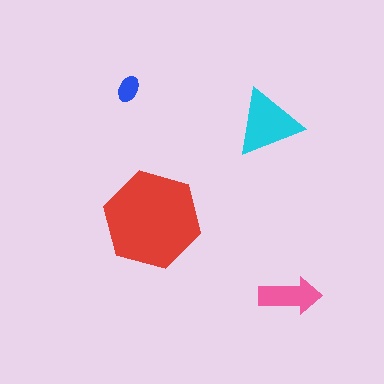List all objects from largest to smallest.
The red hexagon, the cyan triangle, the pink arrow, the blue ellipse.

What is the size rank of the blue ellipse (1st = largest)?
4th.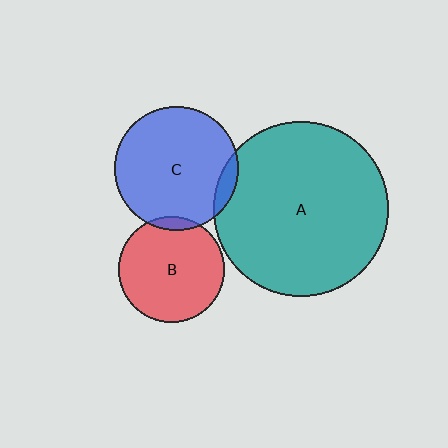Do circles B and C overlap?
Yes.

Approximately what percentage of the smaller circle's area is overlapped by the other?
Approximately 5%.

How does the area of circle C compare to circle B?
Approximately 1.4 times.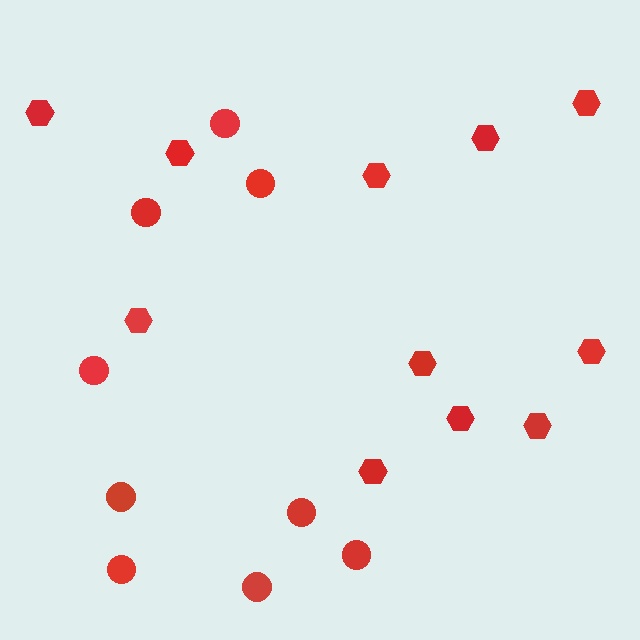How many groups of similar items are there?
There are 2 groups: one group of circles (9) and one group of hexagons (11).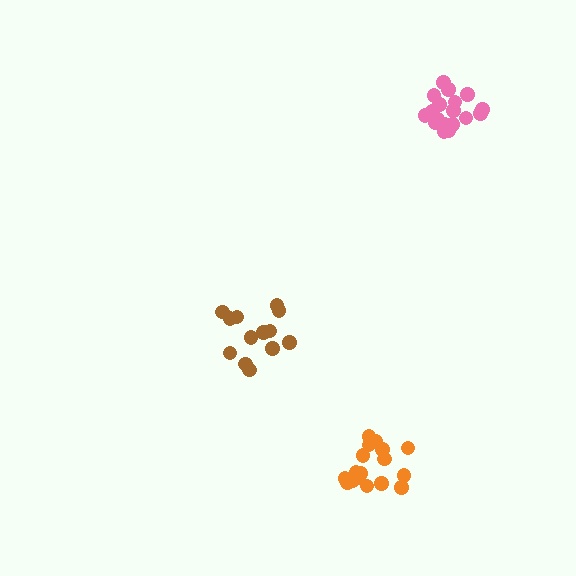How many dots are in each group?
Group 1: 13 dots, Group 2: 18 dots, Group 3: 18 dots (49 total).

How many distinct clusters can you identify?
There are 3 distinct clusters.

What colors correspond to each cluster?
The clusters are colored: brown, orange, pink.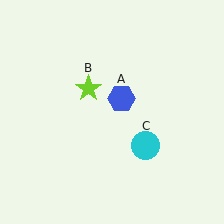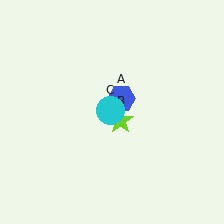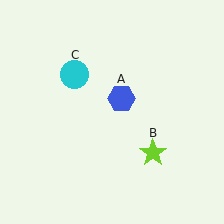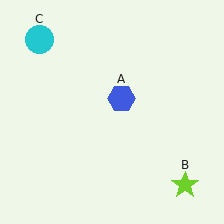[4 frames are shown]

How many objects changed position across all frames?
2 objects changed position: lime star (object B), cyan circle (object C).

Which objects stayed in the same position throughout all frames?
Blue hexagon (object A) remained stationary.